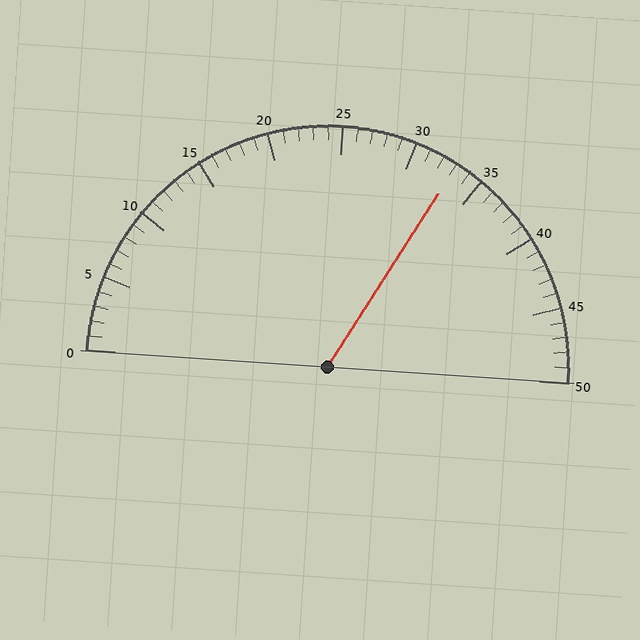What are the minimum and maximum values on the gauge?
The gauge ranges from 0 to 50.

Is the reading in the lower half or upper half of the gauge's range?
The reading is in the upper half of the range (0 to 50).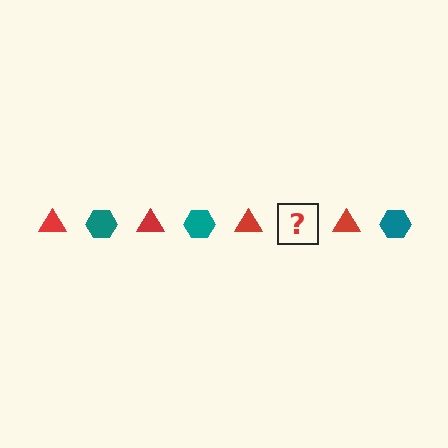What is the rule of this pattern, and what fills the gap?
The rule is that the pattern alternates between red triangle and teal hexagon. The gap should be filled with a teal hexagon.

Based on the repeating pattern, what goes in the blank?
The blank should be a teal hexagon.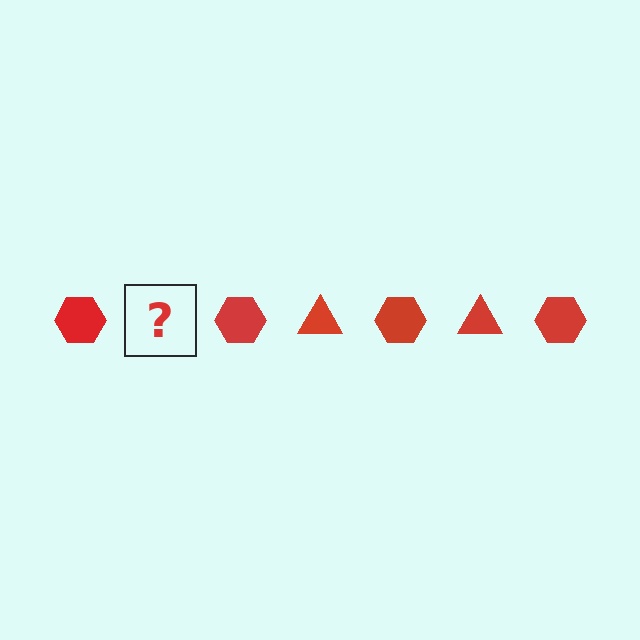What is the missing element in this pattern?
The missing element is a red triangle.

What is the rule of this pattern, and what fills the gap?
The rule is that the pattern cycles through hexagon, triangle shapes in red. The gap should be filled with a red triangle.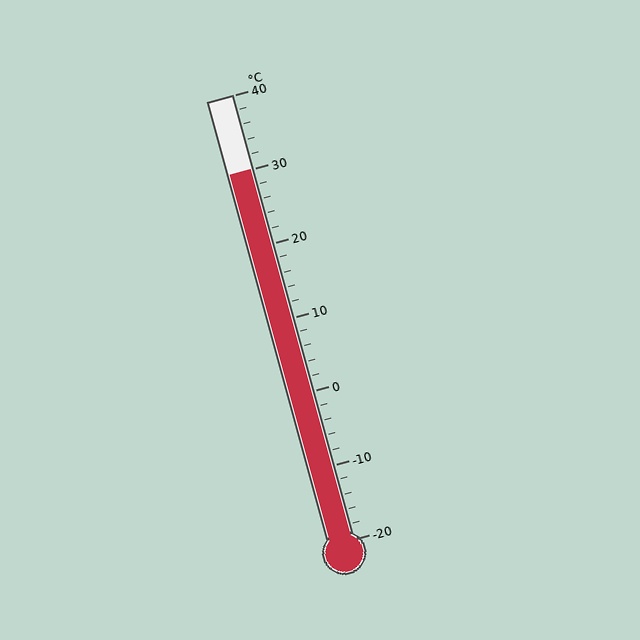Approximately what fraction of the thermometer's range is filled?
The thermometer is filled to approximately 85% of its range.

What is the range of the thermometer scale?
The thermometer scale ranges from -20°C to 40°C.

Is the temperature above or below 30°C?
The temperature is at 30°C.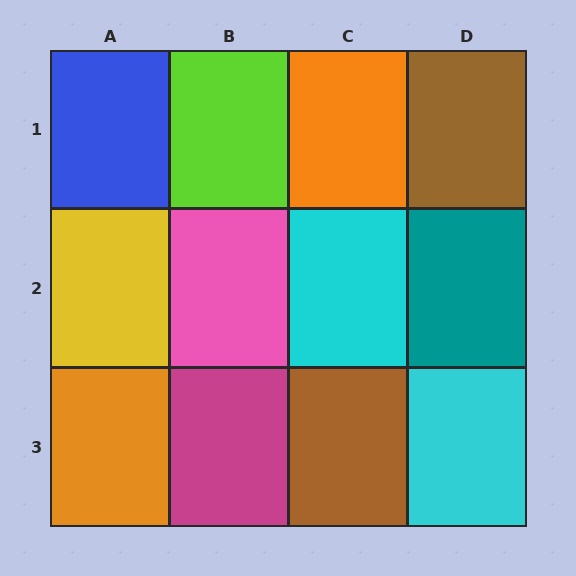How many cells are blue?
1 cell is blue.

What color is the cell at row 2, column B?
Pink.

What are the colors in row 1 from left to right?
Blue, lime, orange, brown.